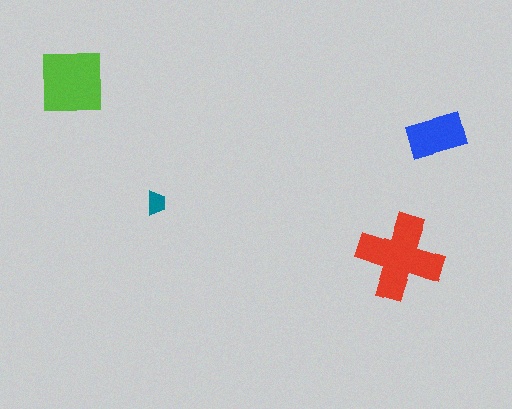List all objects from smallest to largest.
The teal trapezoid, the blue rectangle, the lime square, the red cross.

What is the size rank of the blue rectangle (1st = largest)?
3rd.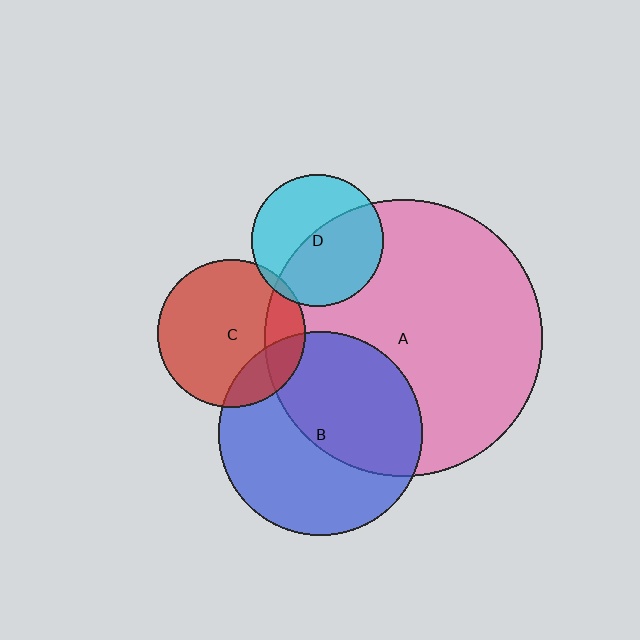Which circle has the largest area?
Circle A (pink).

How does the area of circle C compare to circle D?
Approximately 1.3 times.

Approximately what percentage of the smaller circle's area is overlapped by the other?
Approximately 20%.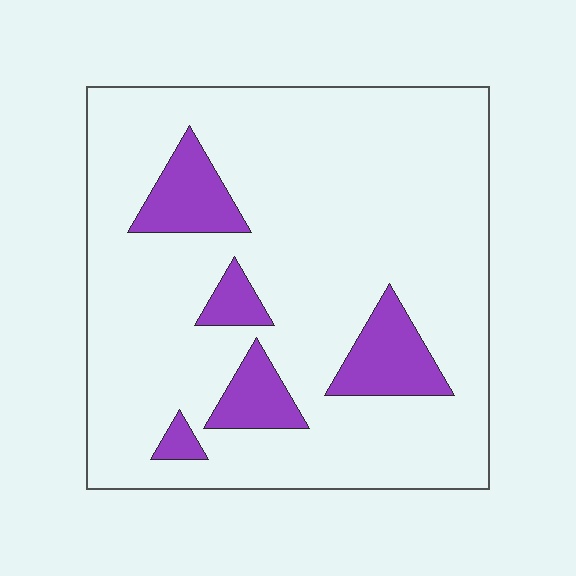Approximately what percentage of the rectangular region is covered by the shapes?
Approximately 15%.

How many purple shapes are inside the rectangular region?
5.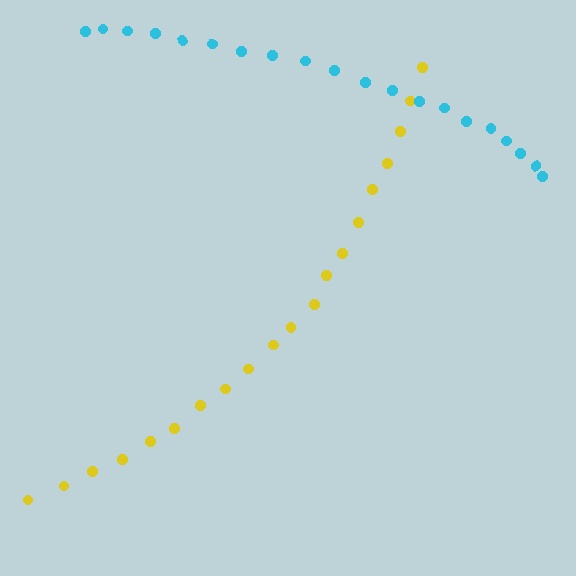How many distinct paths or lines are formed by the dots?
There are 2 distinct paths.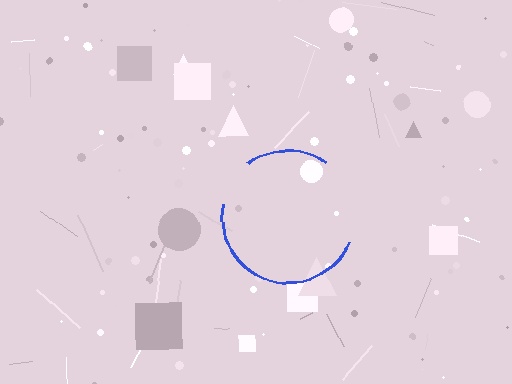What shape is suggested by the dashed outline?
The dashed outline suggests a circle.